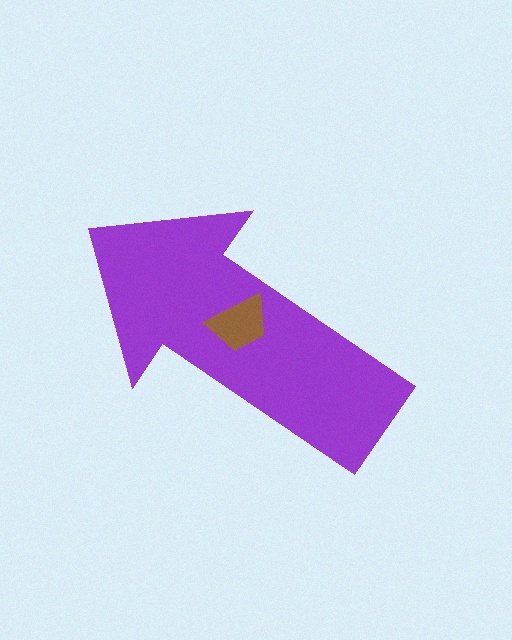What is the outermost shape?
The purple arrow.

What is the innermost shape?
The brown trapezoid.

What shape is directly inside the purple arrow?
The brown trapezoid.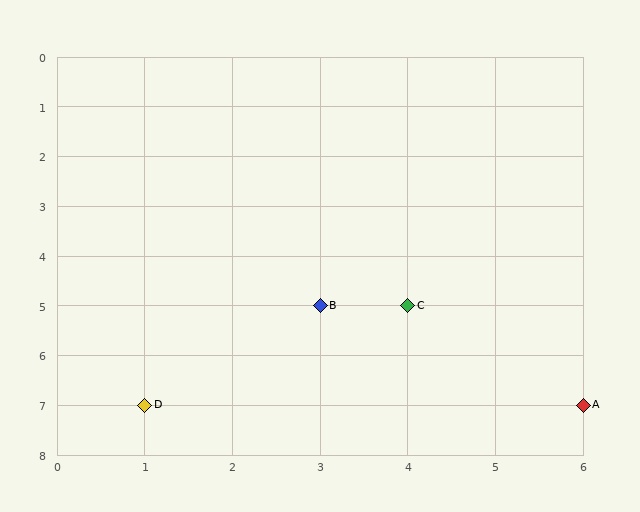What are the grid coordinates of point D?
Point D is at grid coordinates (1, 7).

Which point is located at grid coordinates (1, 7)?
Point D is at (1, 7).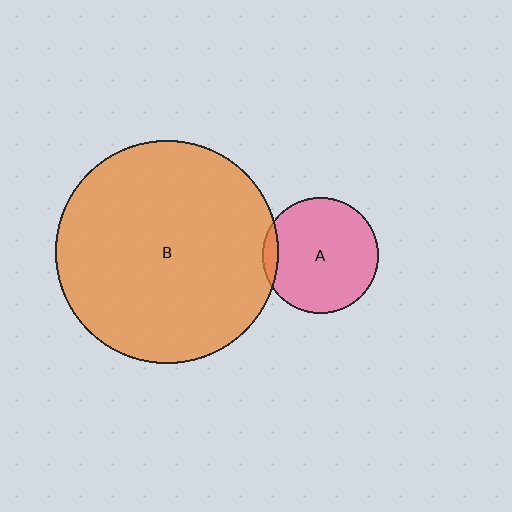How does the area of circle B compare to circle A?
Approximately 3.7 times.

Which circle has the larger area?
Circle B (orange).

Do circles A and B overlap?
Yes.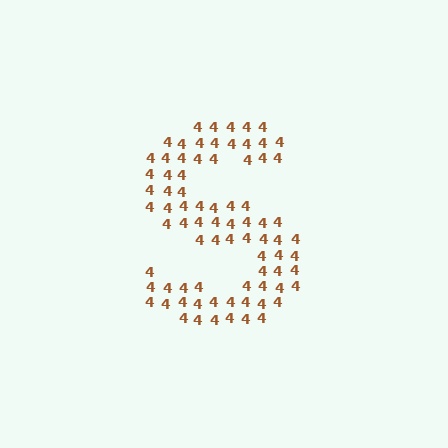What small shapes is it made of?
It is made of small digit 4's.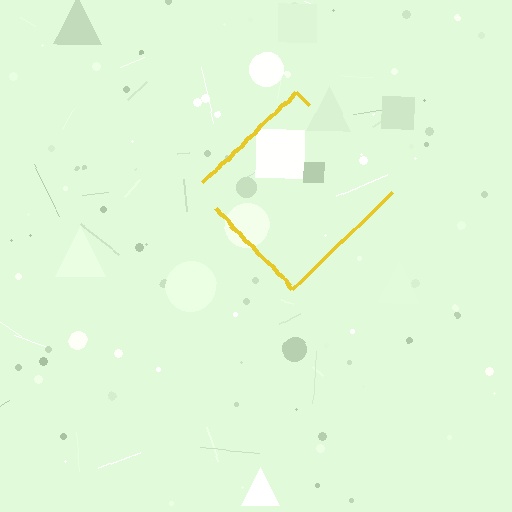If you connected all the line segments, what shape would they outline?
They would outline a diamond.